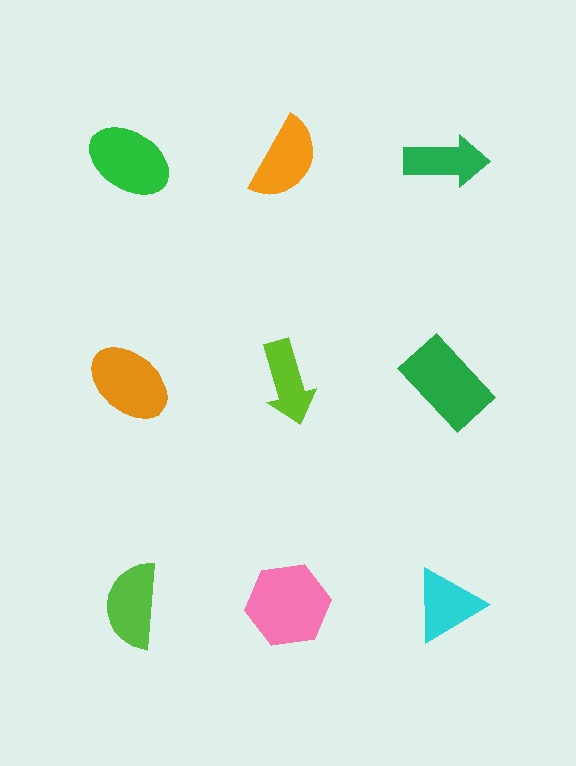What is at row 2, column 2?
A lime arrow.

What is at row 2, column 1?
An orange ellipse.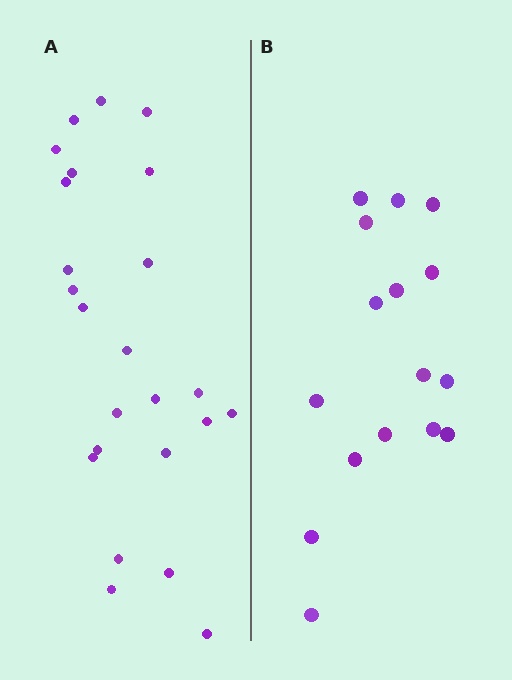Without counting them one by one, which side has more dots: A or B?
Region A (the left region) has more dots.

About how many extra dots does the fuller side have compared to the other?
Region A has roughly 8 or so more dots than region B.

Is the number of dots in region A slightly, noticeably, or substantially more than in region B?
Region A has substantially more. The ratio is roughly 1.5 to 1.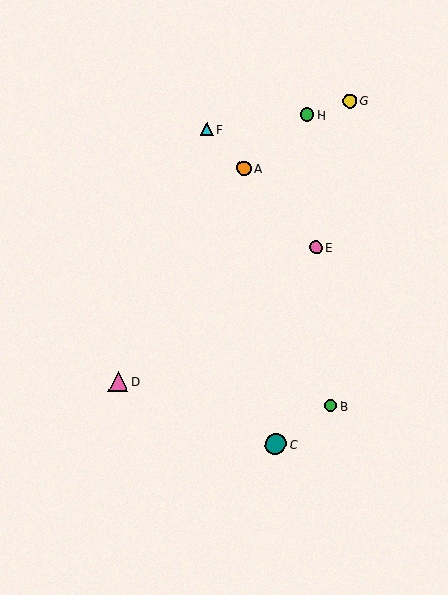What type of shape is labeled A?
Shape A is an orange circle.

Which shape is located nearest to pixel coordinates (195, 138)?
The cyan triangle (labeled F) at (207, 129) is nearest to that location.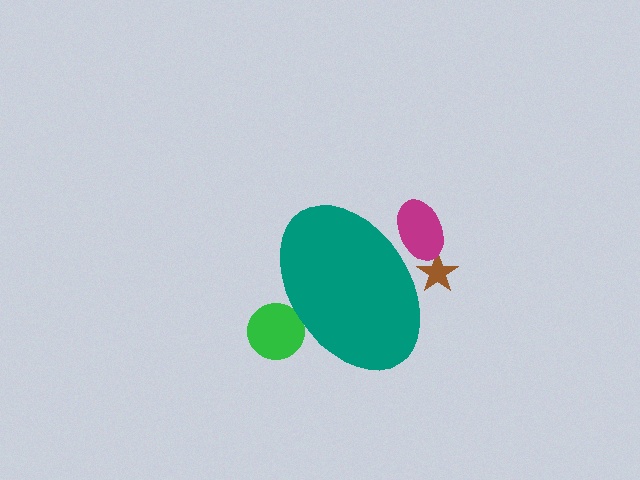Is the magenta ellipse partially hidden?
Yes, the magenta ellipse is partially hidden behind the teal ellipse.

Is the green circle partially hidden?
Yes, the green circle is partially hidden behind the teal ellipse.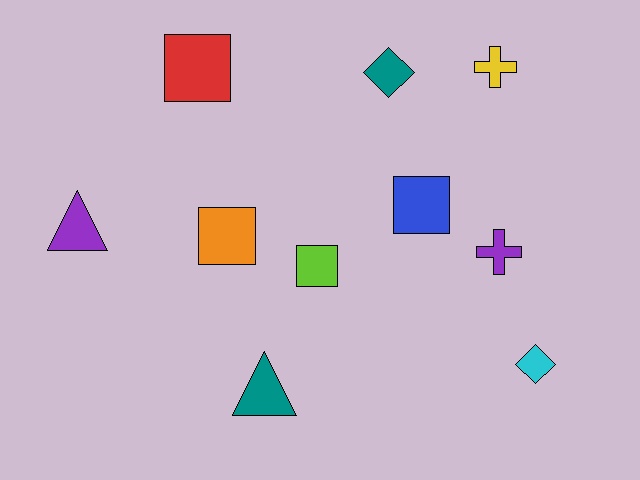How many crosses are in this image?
There are 2 crosses.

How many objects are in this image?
There are 10 objects.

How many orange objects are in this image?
There is 1 orange object.